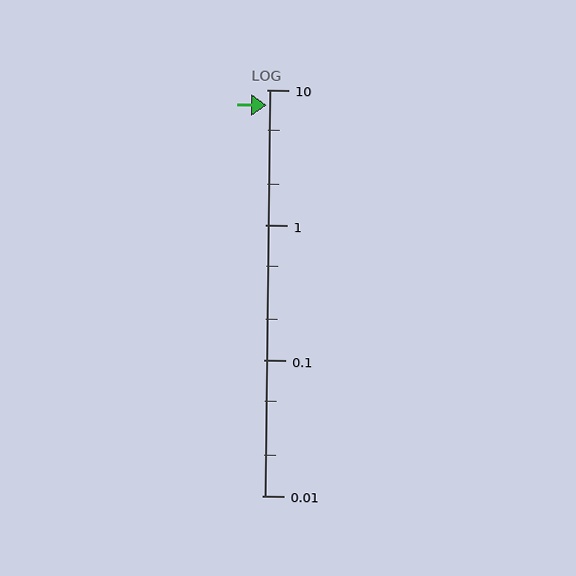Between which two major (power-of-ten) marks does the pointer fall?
The pointer is between 1 and 10.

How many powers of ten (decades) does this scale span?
The scale spans 3 decades, from 0.01 to 10.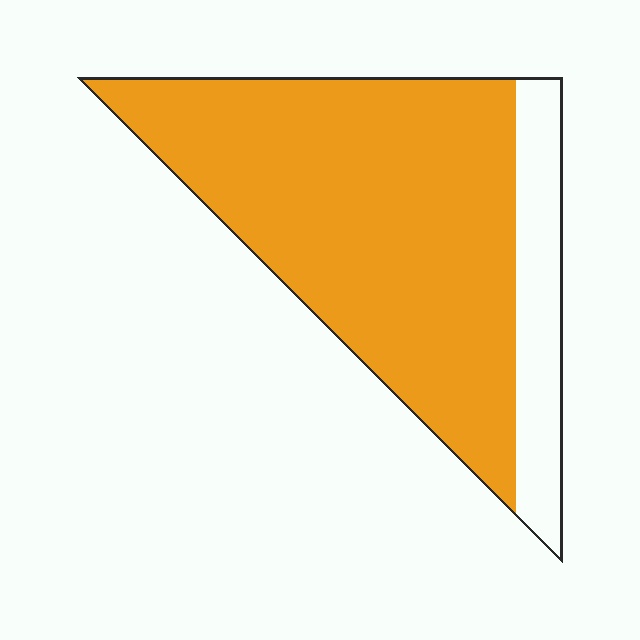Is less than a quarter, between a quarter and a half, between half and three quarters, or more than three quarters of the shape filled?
More than three quarters.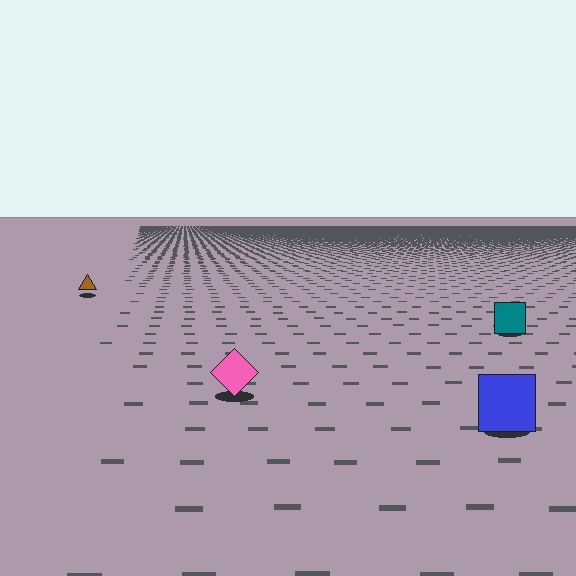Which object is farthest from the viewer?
The brown triangle is farthest from the viewer. It appears smaller and the ground texture around it is denser.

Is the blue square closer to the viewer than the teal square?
Yes. The blue square is closer — you can tell from the texture gradient: the ground texture is coarser near it.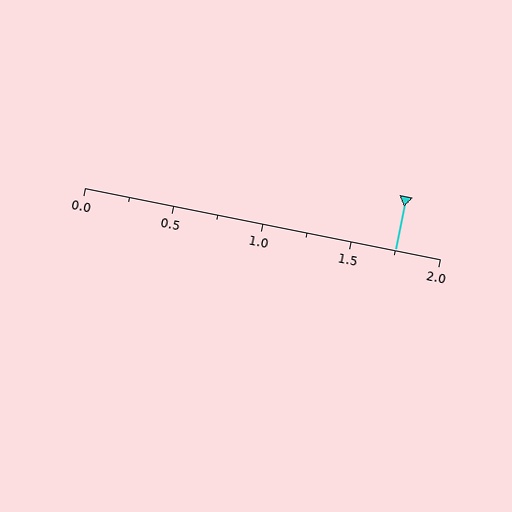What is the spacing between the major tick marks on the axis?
The major ticks are spaced 0.5 apart.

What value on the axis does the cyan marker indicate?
The marker indicates approximately 1.75.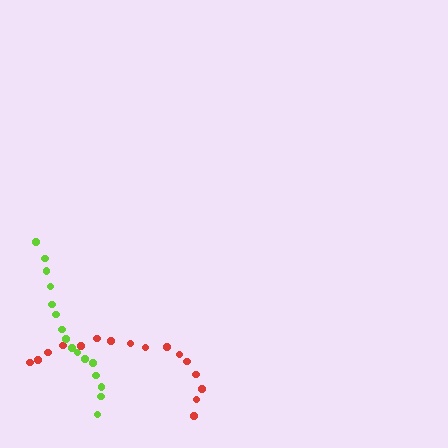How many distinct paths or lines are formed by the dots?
There are 2 distinct paths.